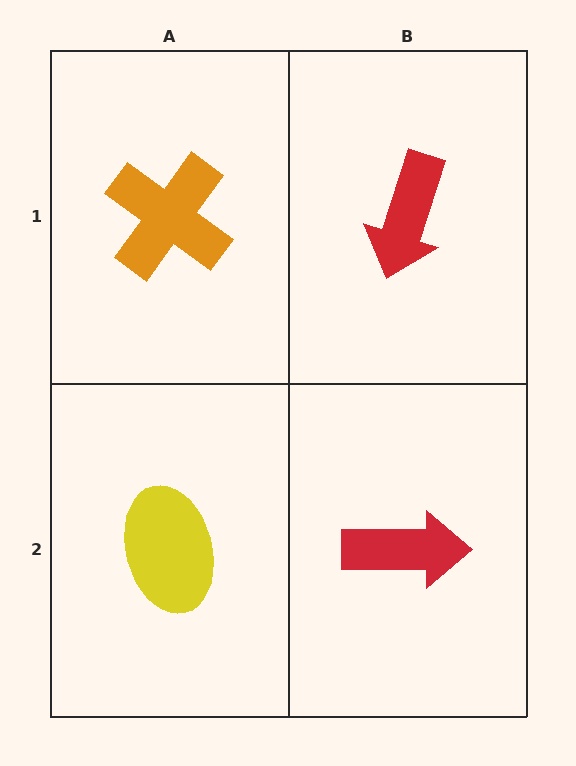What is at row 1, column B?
A red arrow.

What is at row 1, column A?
An orange cross.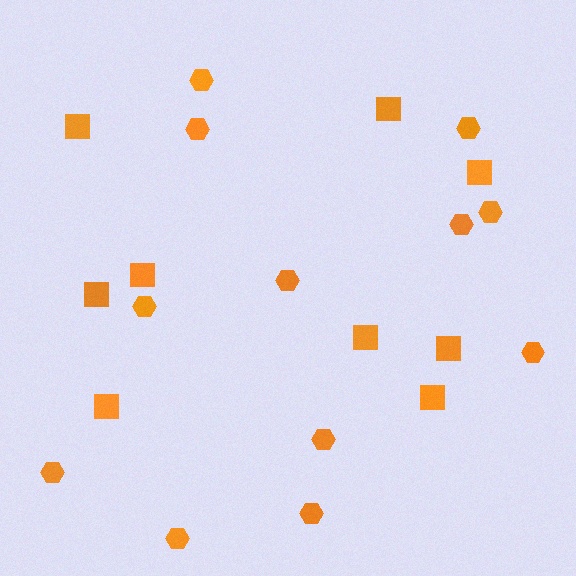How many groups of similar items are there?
There are 2 groups: one group of hexagons (12) and one group of squares (9).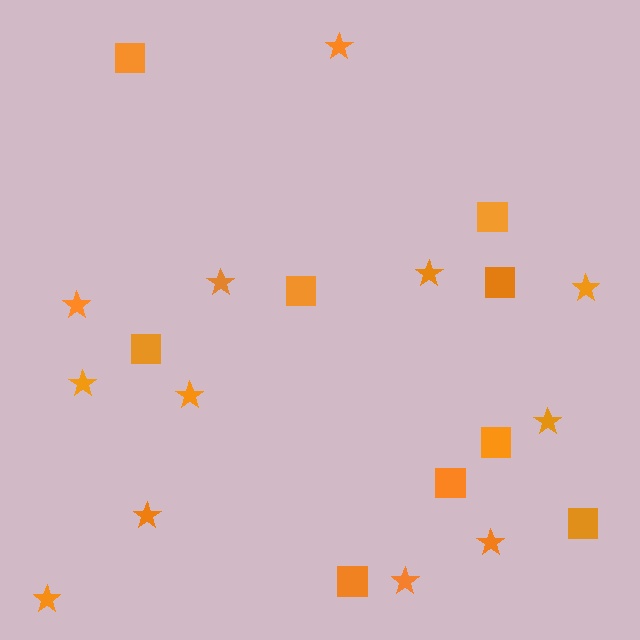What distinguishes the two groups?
There are 2 groups: one group of stars (12) and one group of squares (9).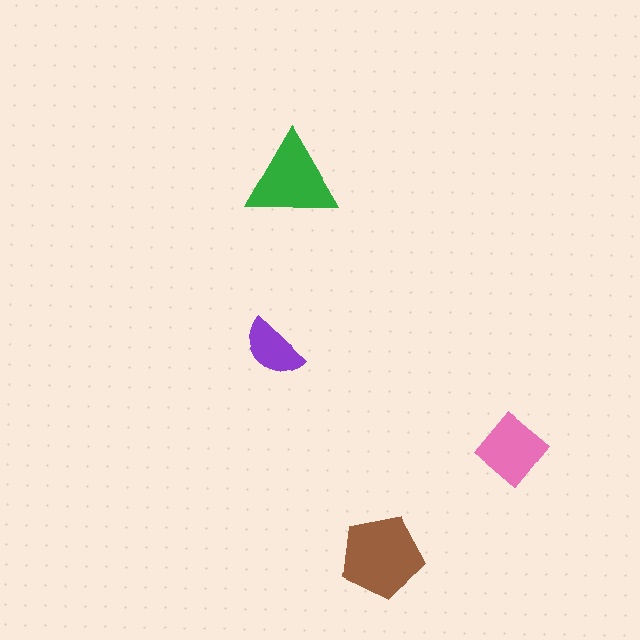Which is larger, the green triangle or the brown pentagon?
The brown pentagon.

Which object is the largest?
The brown pentagon.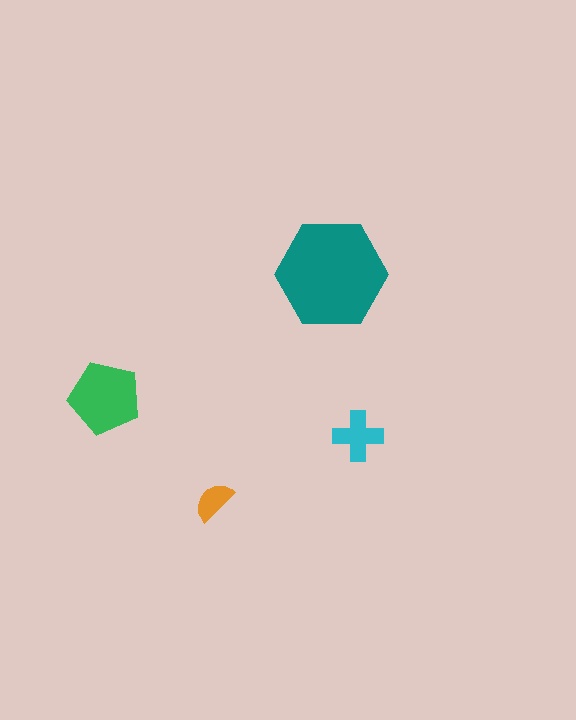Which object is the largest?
The teal hexagon.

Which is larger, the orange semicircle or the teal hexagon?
The teal hexagon.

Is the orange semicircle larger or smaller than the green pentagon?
Smaller.